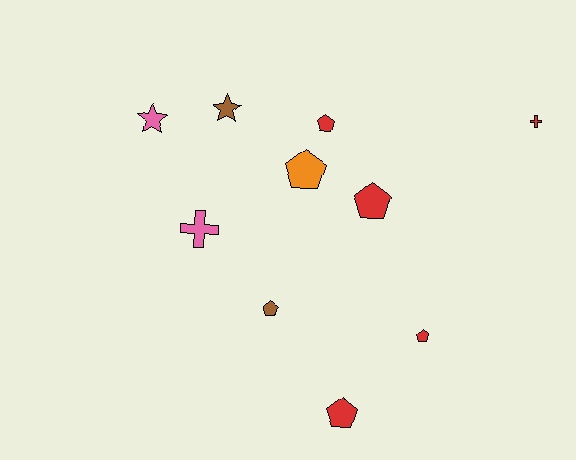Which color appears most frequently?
Red, with 5 objects.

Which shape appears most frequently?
Pentagon, with 6 objects.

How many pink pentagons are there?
There are no pink pentagons.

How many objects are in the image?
There are 10 objects.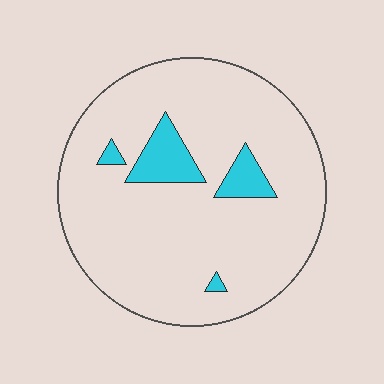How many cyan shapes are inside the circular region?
4.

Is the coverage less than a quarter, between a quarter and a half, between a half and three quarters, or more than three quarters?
Less than a quarter.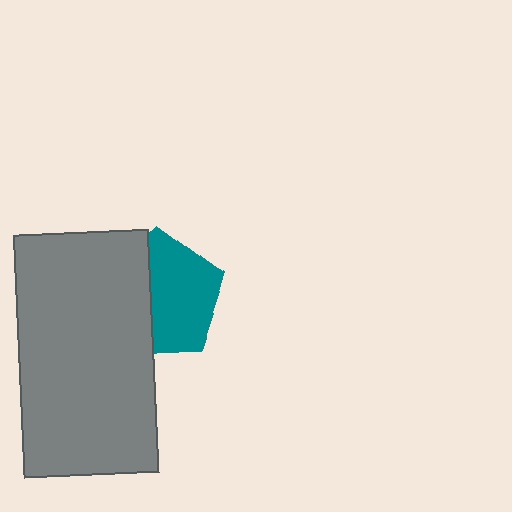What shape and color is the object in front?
The object in front is a gray rectangle.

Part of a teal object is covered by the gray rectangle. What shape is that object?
It is a pentagon.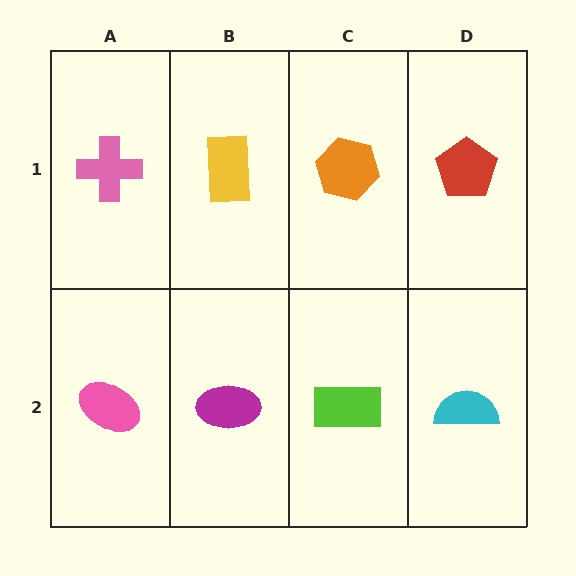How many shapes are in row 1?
4 shapes.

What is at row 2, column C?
A lime rectangle.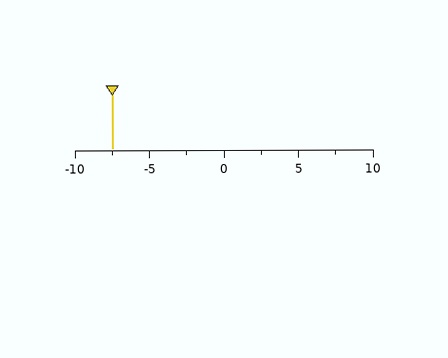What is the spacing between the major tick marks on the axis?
The major ticks are spaced 5 apart.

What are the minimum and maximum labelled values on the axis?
The axis runs from -10 to 10.